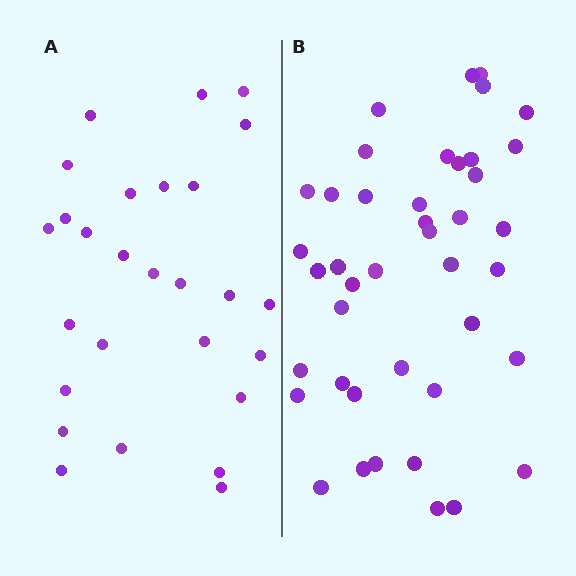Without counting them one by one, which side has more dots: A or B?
Region B (the right region) has more dots.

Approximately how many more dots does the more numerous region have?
Region B has approximately 15 more dots than region A.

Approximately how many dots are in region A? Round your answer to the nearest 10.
About 30 dots. (The exact count is 27, which rounds to 30.)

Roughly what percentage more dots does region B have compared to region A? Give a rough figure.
About 55% more.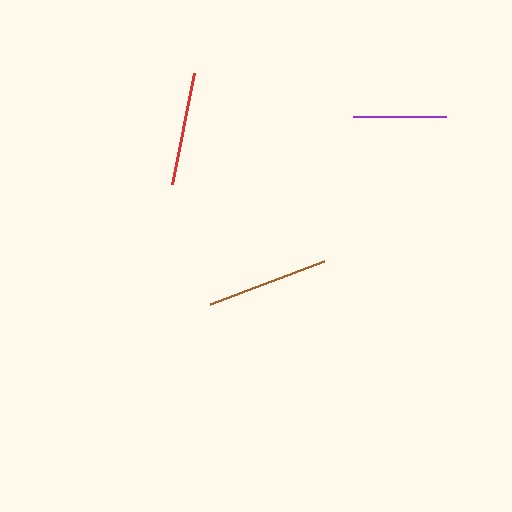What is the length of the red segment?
The red segment is approximately 113 pixels long.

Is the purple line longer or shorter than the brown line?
The brown line is longer than the purple line.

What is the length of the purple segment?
The purple segment is approximately 94 pixels long.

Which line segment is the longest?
The brown line is the longest at approximately 122 pixels.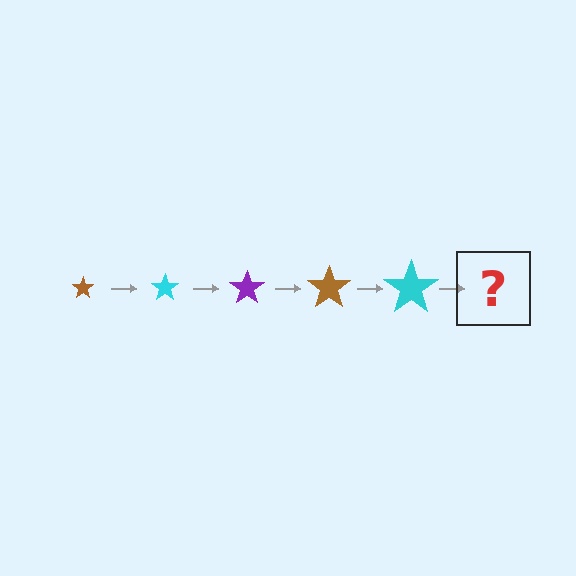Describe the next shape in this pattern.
It should be a purple star, larger than the previous one.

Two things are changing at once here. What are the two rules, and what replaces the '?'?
The two rules are that the star grows larger each step and the color cycles through brown, cyan, and purple. The '?' should be a purple star, larger than the previous one.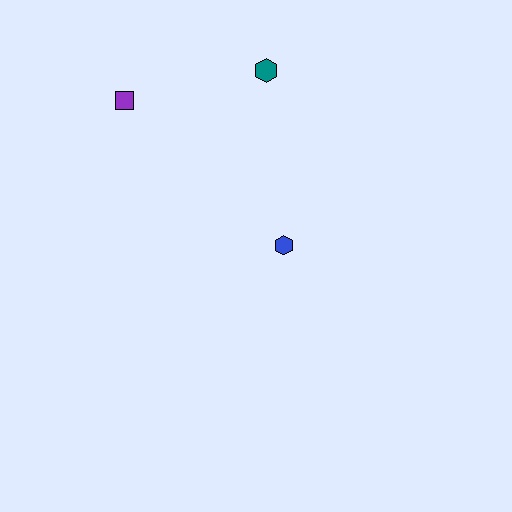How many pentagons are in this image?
There are no pentagons.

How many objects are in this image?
There are 3 objects.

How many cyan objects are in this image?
There are no cyan objects.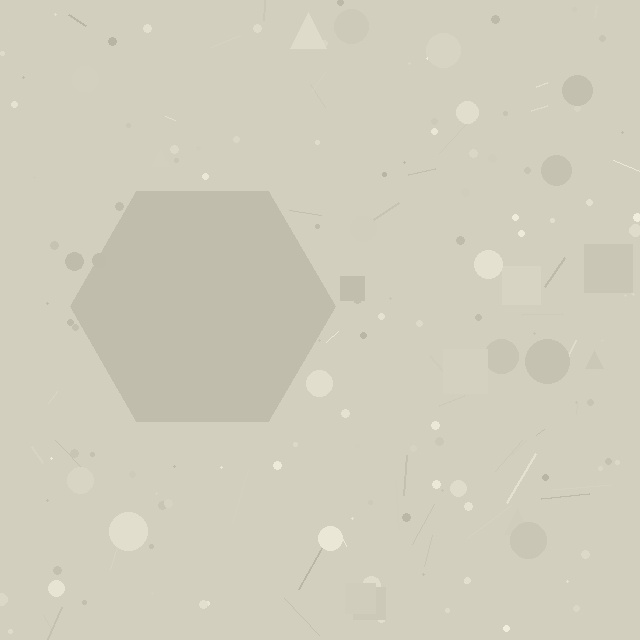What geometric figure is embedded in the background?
A hexagon is embedded in the background.